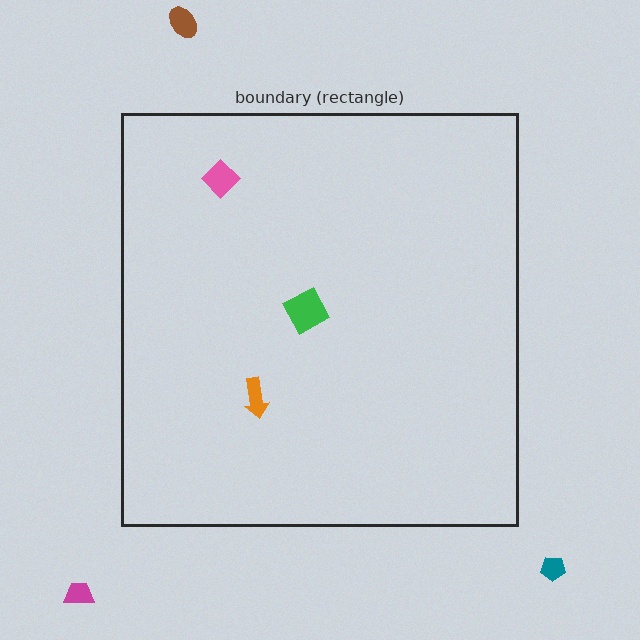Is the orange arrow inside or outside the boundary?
Inside.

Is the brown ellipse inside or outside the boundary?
Outside.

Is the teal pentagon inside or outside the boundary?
Outside.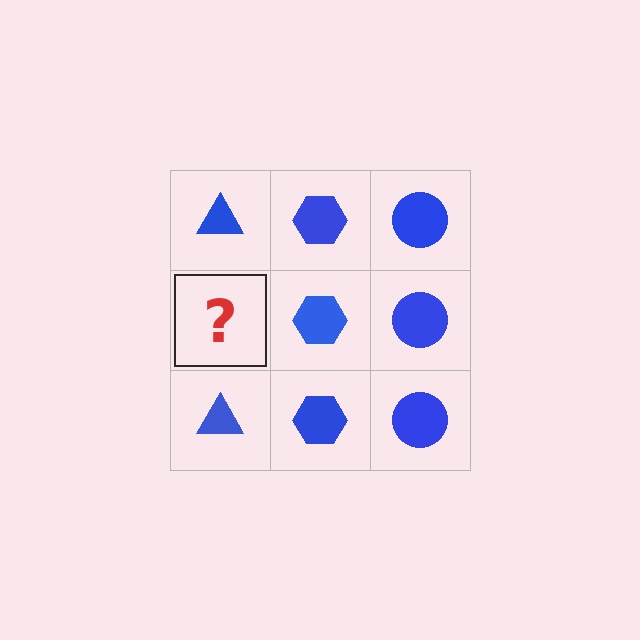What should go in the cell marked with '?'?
The missing cell should contain a blue triangle.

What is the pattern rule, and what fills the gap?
The rule is that each column has a consistent shape. The gap should be filled with a blue triangle.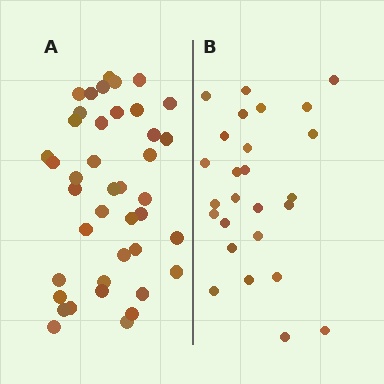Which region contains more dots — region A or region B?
Region A (the left region) has more dots.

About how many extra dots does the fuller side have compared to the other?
Region A has approximately 15 more dots than region B.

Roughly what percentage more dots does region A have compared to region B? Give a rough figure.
About 60% more.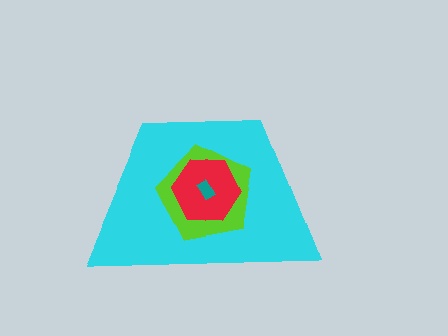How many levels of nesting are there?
4.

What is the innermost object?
The teal rectangle.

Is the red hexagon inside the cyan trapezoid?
Yes.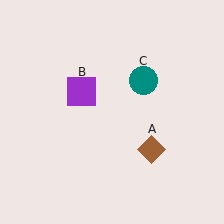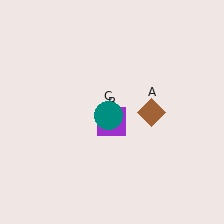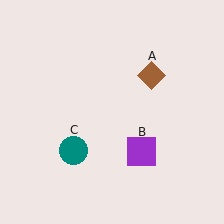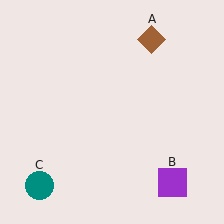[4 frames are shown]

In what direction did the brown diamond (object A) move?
The brown diamond (object A) moved up.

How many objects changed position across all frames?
3 objects changed position: brown diamond (object A), purple square (object B), teal circle (object C).